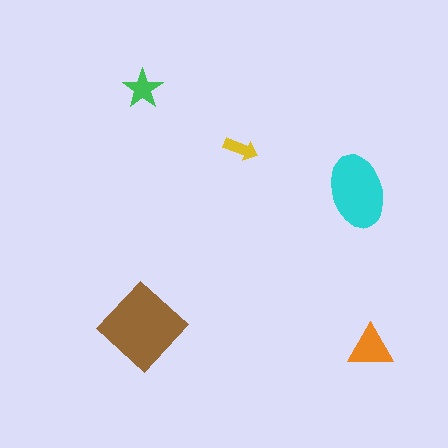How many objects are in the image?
There are 5 objects in the image.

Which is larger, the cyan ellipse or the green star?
The cyan ellipse.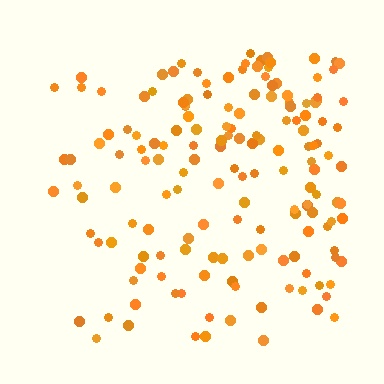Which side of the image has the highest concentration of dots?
The right.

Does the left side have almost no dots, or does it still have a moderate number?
Still a moderate number, just noticeably fewer than the right.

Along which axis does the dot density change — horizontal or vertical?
Horizontal.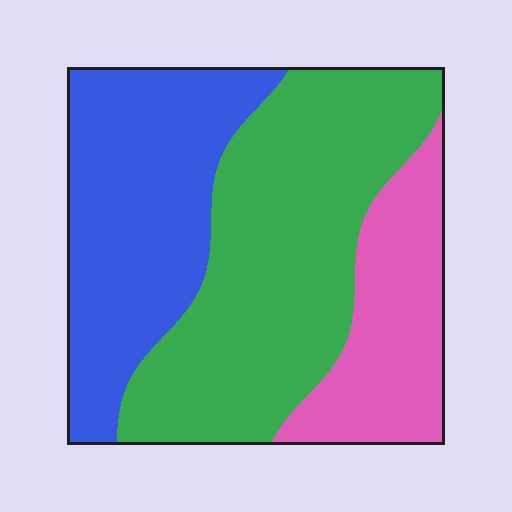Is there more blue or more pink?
Blue.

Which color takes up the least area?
Pink, at roughly 20%.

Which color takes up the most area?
Green, at roughly 45%.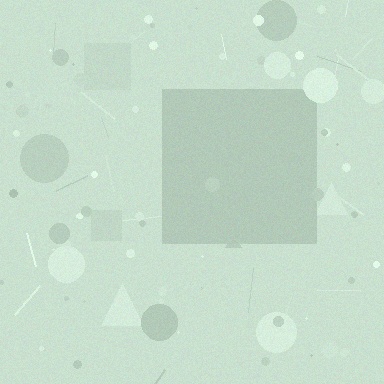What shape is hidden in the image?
A square is hidden in the image.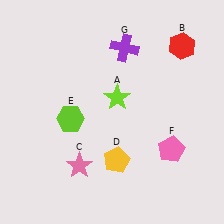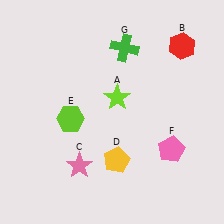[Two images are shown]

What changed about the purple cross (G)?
In Image 1, G is purple. In Image 2, it changed to green.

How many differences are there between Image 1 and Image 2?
There is 1 difference between the two images.